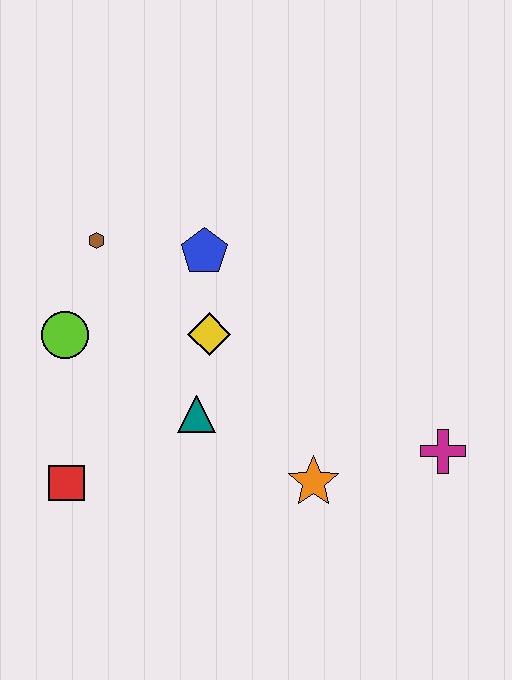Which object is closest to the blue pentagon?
The yellow diamond is closest to the blue pentagon.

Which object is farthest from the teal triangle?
The magenta cross is farthest from the teal triangle.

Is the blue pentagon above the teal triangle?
Yes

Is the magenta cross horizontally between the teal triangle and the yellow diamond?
No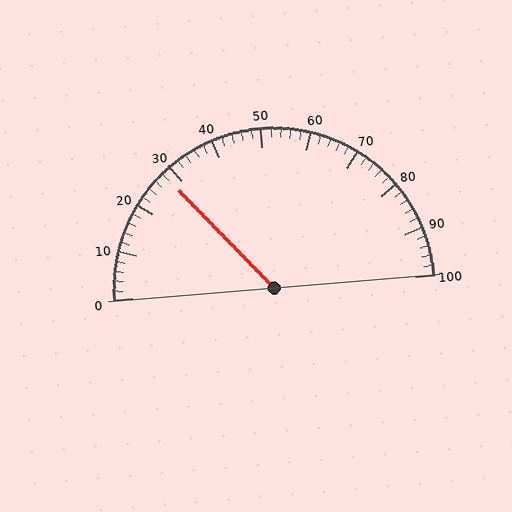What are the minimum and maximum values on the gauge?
The gauge ranges from 0 to 100.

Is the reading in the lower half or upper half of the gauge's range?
The reading is in the lower half of the range (0 to 100).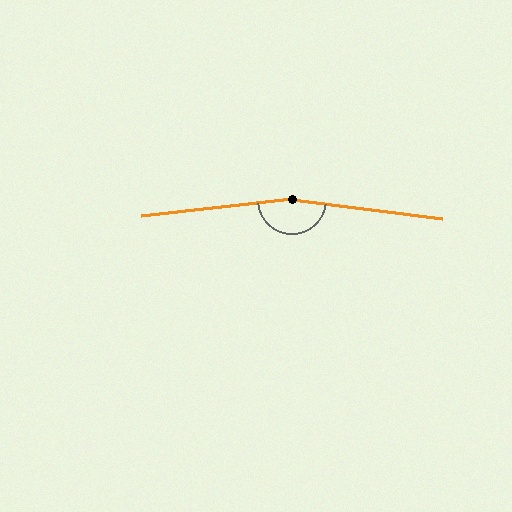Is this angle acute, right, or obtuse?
It is obtuse.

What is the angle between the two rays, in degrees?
Approximately 166 degrees.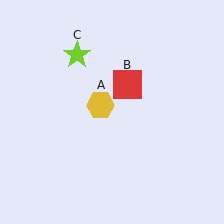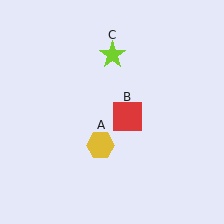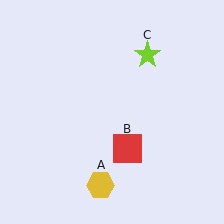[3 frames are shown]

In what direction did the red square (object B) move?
The red square (object B) moved down.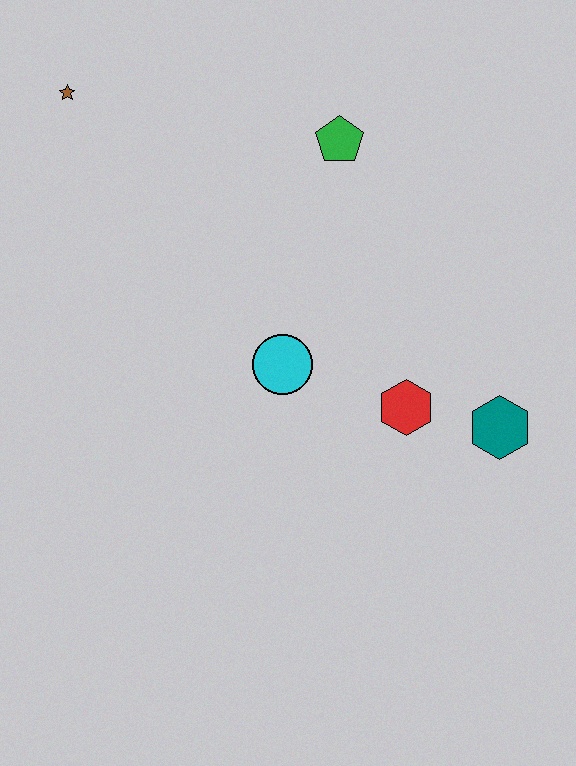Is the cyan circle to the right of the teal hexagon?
No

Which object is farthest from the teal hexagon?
The brown star is farthest from the teal hexagon.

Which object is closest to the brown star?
The green pentagon is closest to the brown star.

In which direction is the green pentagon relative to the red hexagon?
The green pentagon is above the red hexagon.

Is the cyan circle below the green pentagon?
Yes